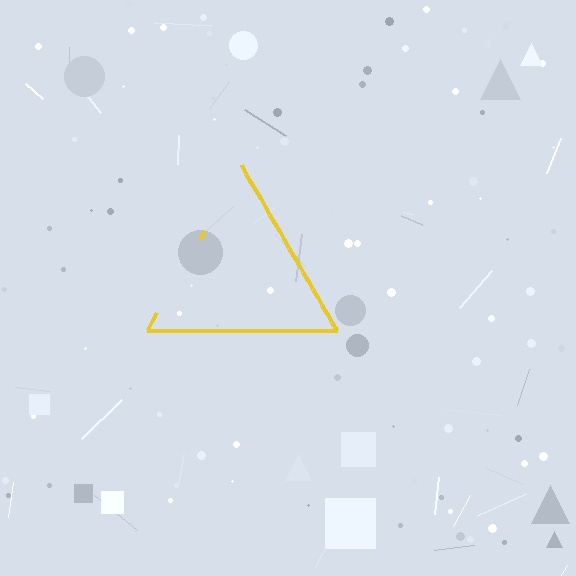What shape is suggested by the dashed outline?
The dashed outline suggests a triangle.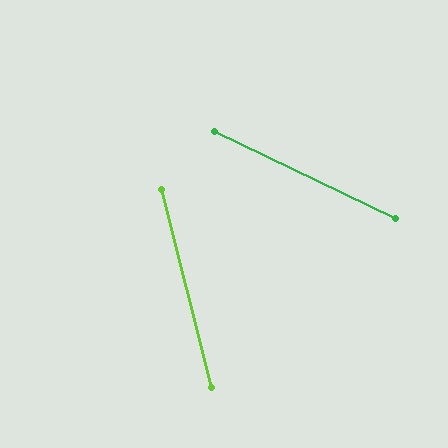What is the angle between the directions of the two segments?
Approximately 50 degrees.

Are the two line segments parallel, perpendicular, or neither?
Neither parallel nor perpendicular — they differ by about 50°.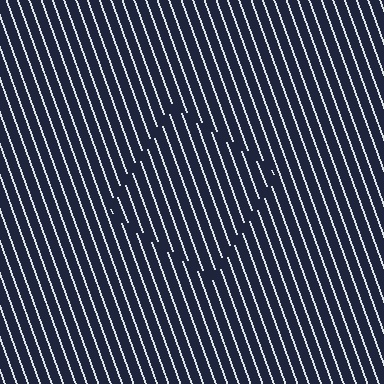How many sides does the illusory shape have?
4 sides — the line-ends trace a square.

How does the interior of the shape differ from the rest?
The interior of the shape contains the same grating, shifted by half a period — the contour is defined by the phase discontinuity where line-ends from the inner and outer gratings abut.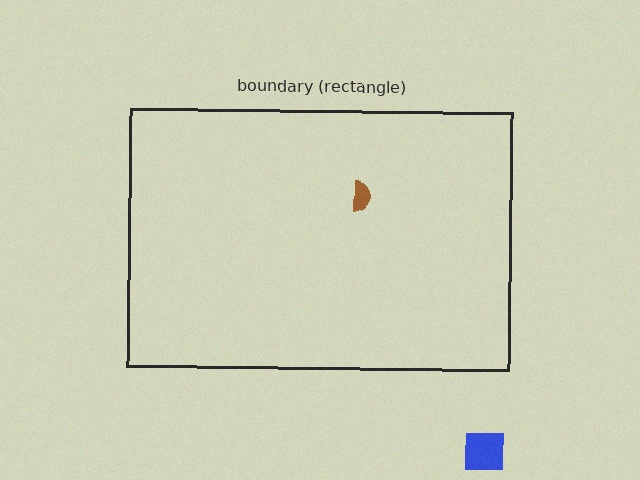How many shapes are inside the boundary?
1 inside, 1 outside.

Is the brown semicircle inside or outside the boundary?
Inside.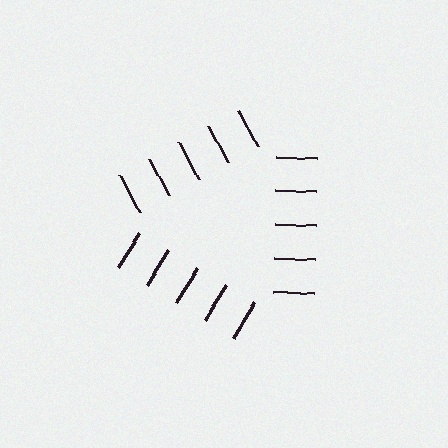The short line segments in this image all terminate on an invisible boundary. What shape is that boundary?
An illusory triangle — the line segments terminate on its edges but no continuous stroke is drawn.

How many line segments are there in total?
15 — 5 along each of the 3 edges.